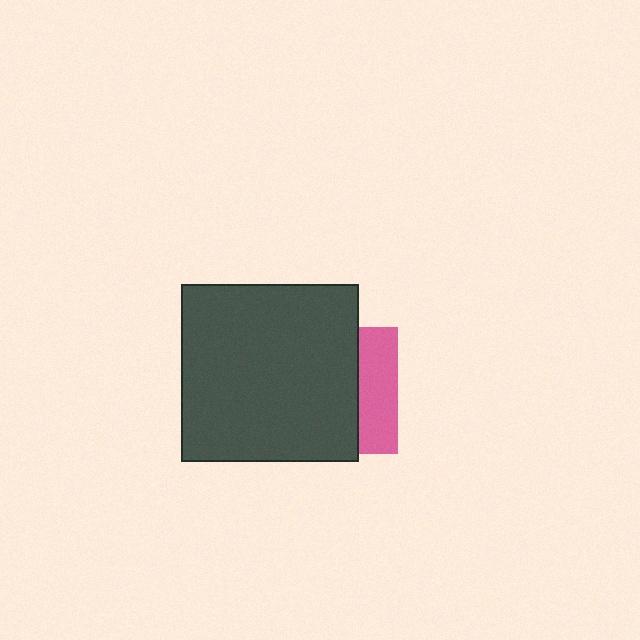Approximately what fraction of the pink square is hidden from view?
Roughly 70% of the pink square is hidden behind the dark gray square.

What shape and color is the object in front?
The object in front is a dark gray square.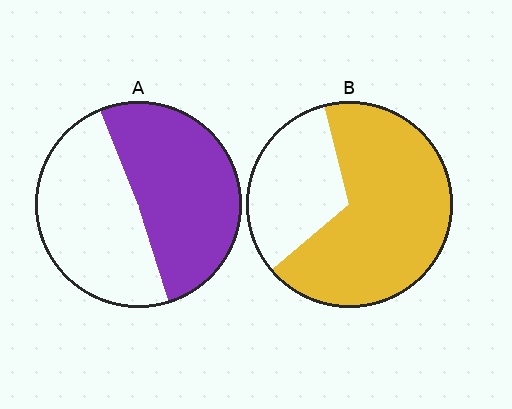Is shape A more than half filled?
Roughly half.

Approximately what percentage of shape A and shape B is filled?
A is approximately 50% and B is approximately 70%.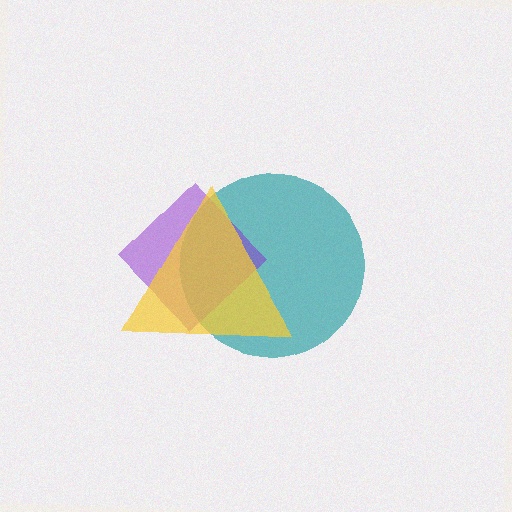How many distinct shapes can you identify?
There are 3 distinct shapes: a teal circle, a purple diamond, a yellow triangle.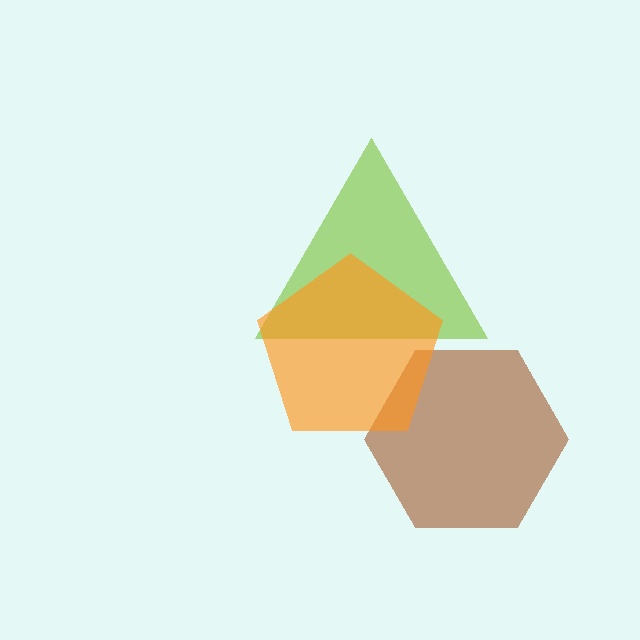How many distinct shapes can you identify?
There are 3 distinct shapes: a brown hexagon, a lime triangle, an orange pentagon.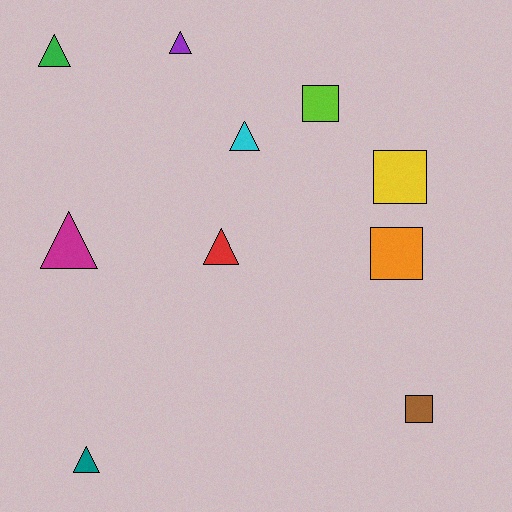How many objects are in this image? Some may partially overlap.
There are 10 objects.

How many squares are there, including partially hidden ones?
There are 4 squares.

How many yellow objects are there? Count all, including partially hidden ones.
There is 1 yellow object.